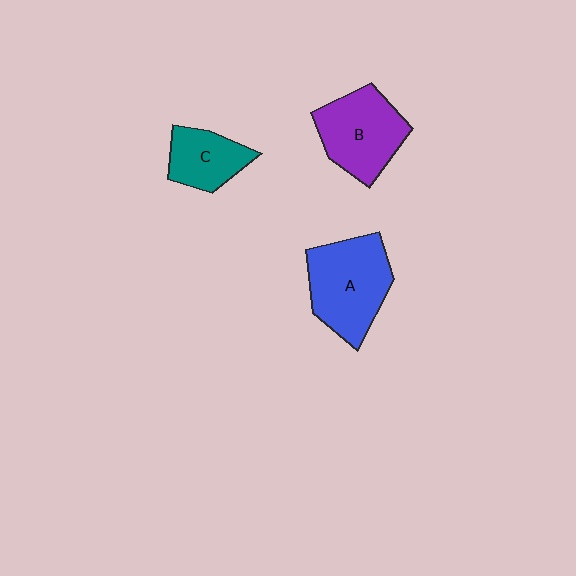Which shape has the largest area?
Shape A (blue).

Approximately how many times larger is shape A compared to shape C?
Approximately 1.7 times.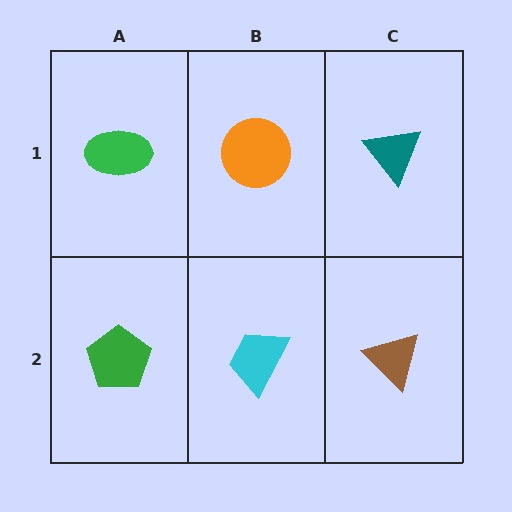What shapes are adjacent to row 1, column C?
A brown triangle (row 2, column C), an orange circle (row 1, column B).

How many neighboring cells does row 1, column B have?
3.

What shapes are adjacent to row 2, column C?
A teal triangle (row 1, column C), a cyan trapezoid (row 2, column B).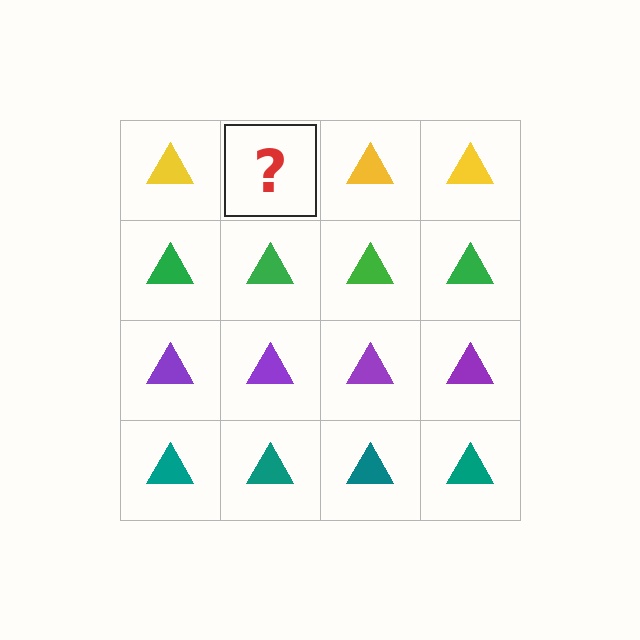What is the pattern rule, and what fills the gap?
The rule is that each row has a consistent color. The gap should be filled with a yellow triangle.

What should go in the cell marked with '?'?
The missing cell should contain a yellow triangle.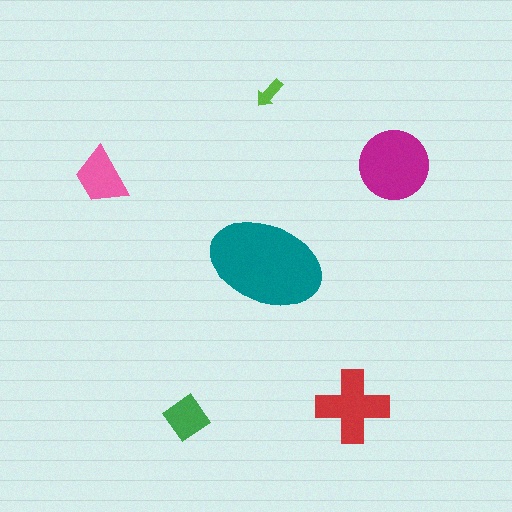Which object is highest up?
The lime arrow is topmost.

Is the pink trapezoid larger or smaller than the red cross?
Smaller.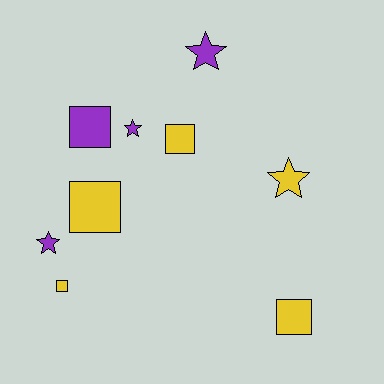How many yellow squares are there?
There are 4 yellow squares.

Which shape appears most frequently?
Square, with 5 objects.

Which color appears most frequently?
Yellow, with 5 objects.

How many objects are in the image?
There are 9 objects.